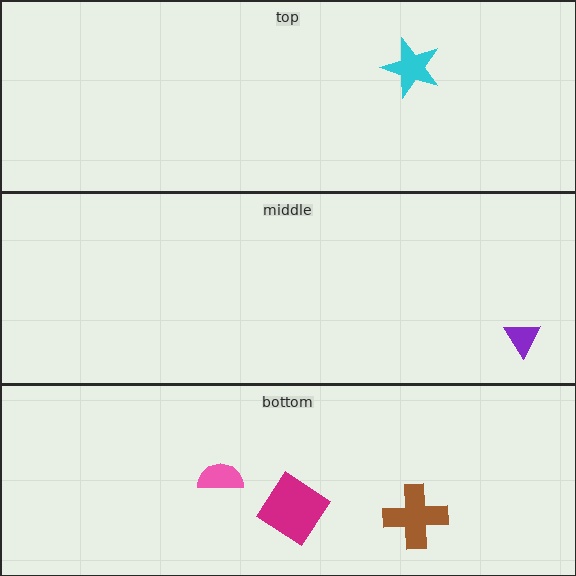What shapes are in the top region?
The cyan star.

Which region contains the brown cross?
The bottom region.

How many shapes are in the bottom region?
3.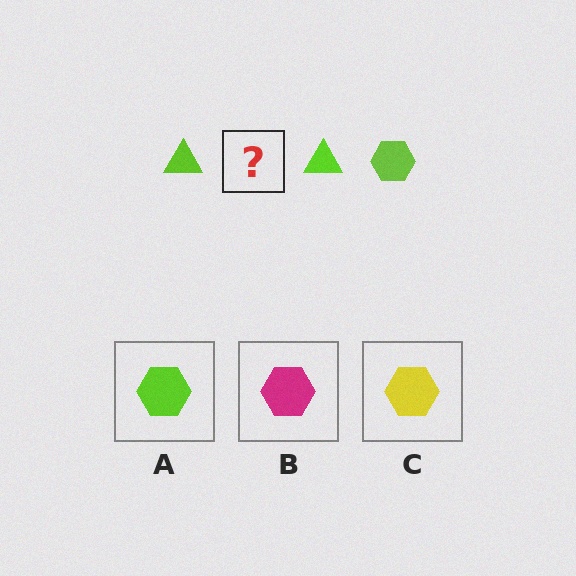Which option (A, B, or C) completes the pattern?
A.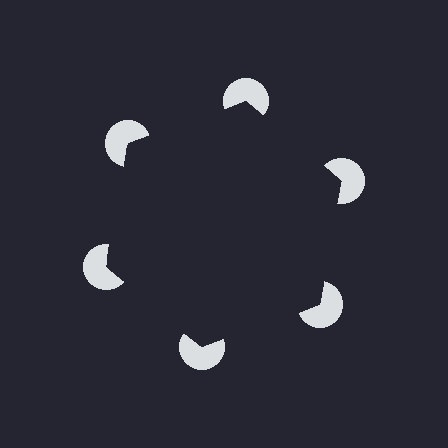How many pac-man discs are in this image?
There are 6 — one at each vertex of the illusory hexagon.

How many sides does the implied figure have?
6 sides.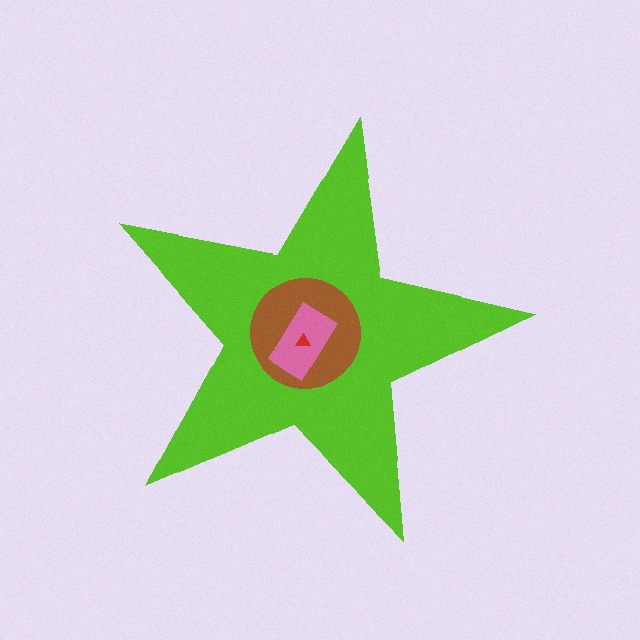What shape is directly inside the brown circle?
The pink rectangle.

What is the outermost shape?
The lime star.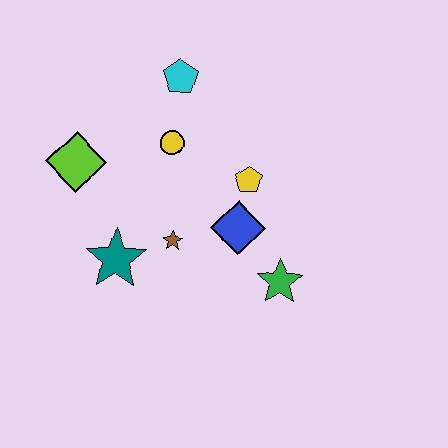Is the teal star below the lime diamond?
Yes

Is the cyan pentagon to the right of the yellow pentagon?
No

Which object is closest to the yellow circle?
The cyan pentagon is closest to the yellow circle.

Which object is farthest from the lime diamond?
The green star is farthest from the lime diamond.